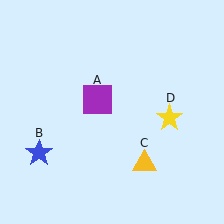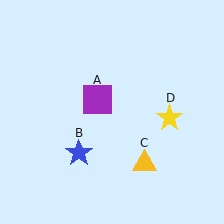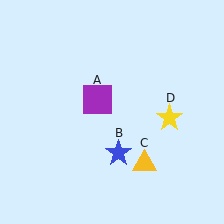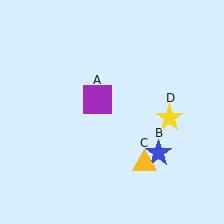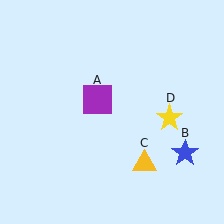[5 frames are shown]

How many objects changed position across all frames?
1 object changed position: blue star (object B).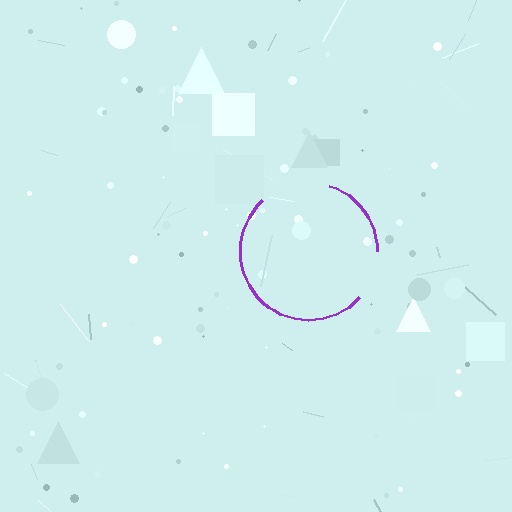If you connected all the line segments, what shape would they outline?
They would outline a circle.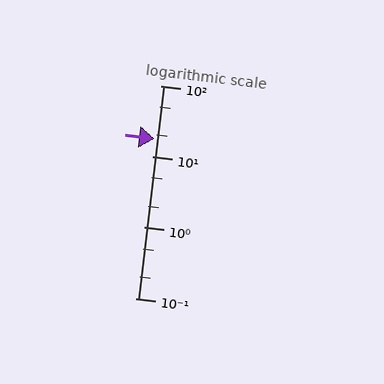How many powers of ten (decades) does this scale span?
The scale spans 3 decades, from 0.1 to 100.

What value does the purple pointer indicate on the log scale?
The pointer indicates approximately 18.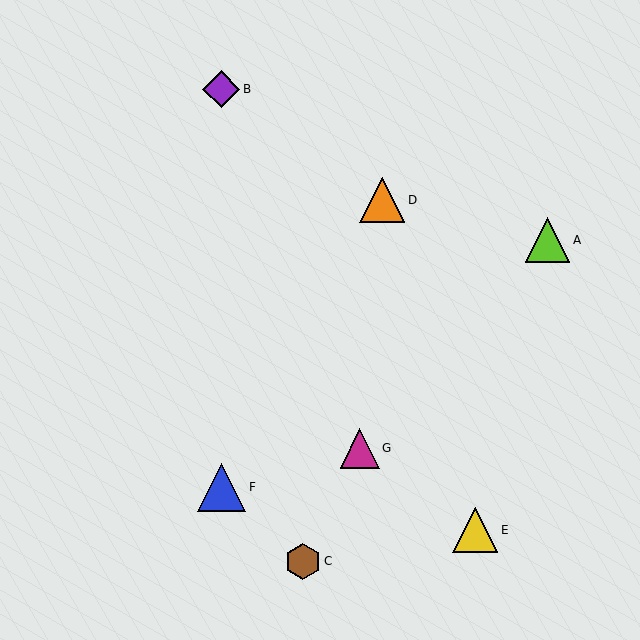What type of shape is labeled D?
Shape D is an orange triangle.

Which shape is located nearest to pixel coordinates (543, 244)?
The lime triangle (labeled A) at (548, 240) is nearest to that location.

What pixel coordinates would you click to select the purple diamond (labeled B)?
Click at (221, 89) to select the purple diamond B.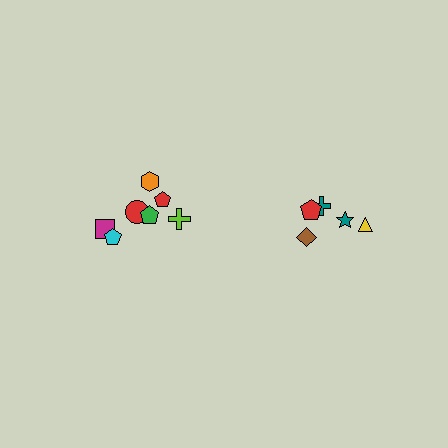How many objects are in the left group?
There are 7 objects.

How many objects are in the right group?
There are 5 objects.